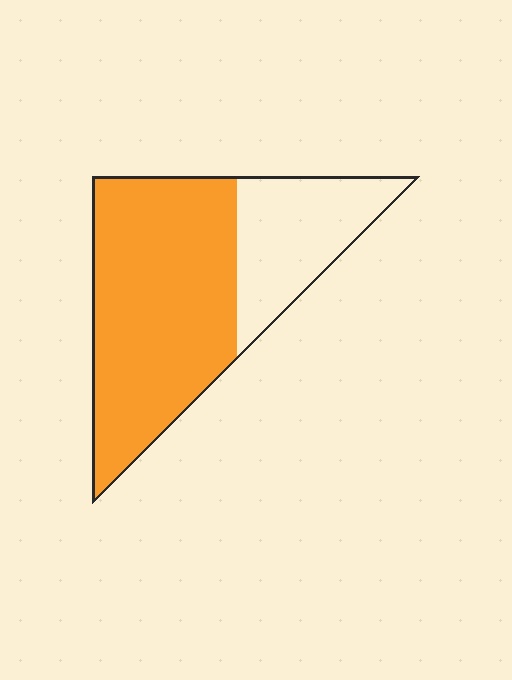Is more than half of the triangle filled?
Yes.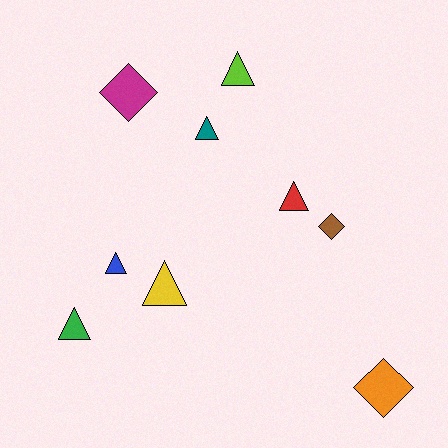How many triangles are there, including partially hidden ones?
There are 6 triangles.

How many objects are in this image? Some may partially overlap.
There are 9 objects.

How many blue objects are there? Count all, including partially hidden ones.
There is 1 blue object.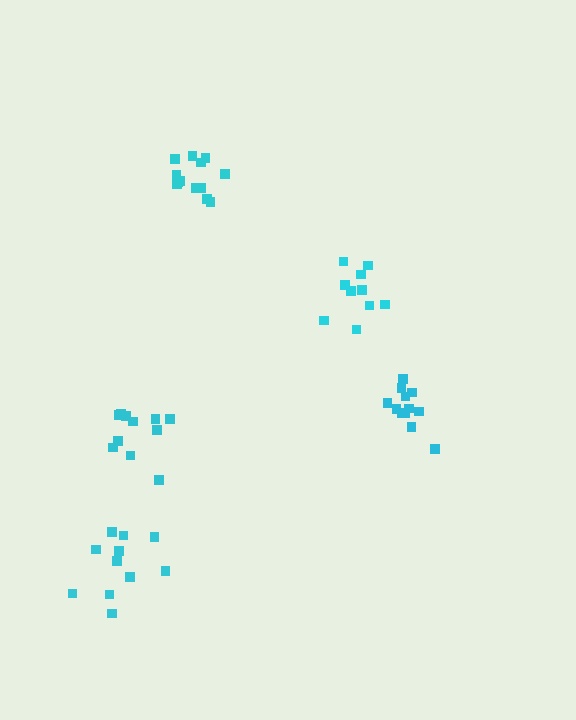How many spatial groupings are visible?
There are 5 spatial groupings.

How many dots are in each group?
Group 1: 12 dots, Group 2: 13 dots, Group 3: 11 dots, Group 4: 11 dots, Group 5: 10 dots (57 total).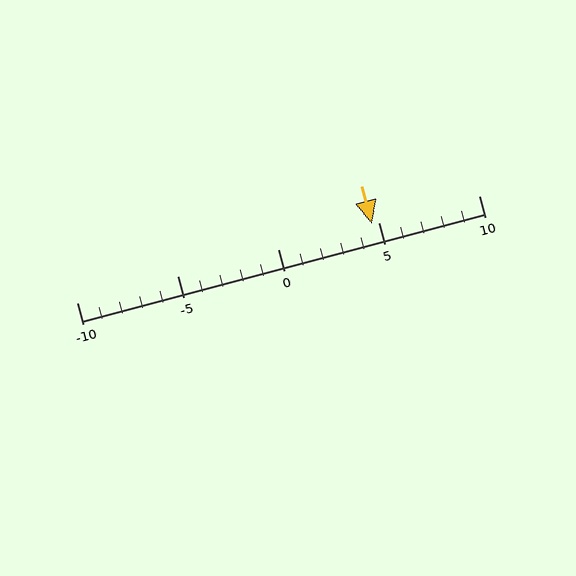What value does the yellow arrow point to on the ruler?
The yellow arrow points to approximately 5.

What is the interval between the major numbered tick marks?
The major tick marks are spaced 5 units apart.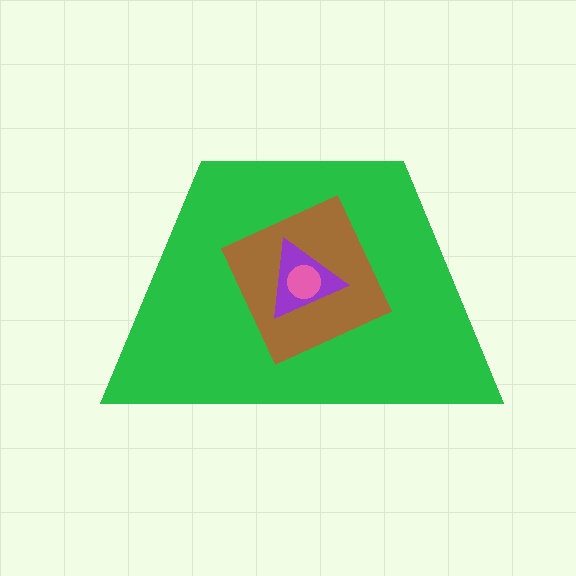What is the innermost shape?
The pink circle.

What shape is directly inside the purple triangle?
The pink circle.